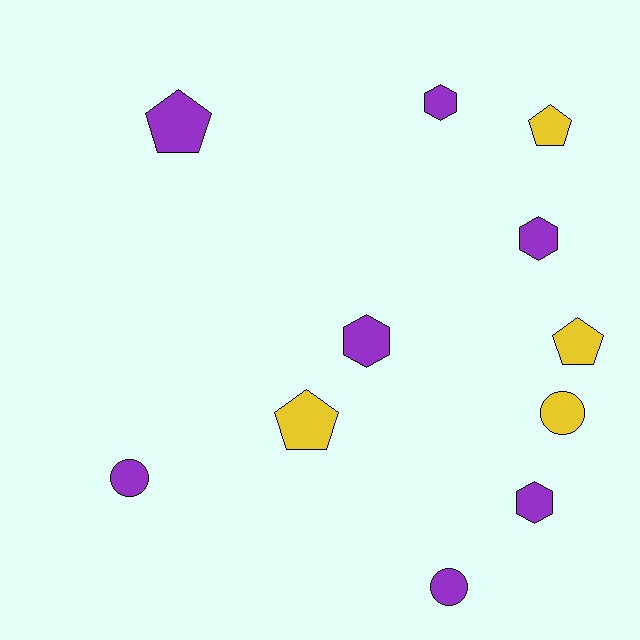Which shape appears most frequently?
Hexagon, with 4 objects.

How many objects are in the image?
There are 11 objects.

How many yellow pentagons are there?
There are 3 yellow pentagons.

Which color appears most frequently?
Purple, with 7 objects.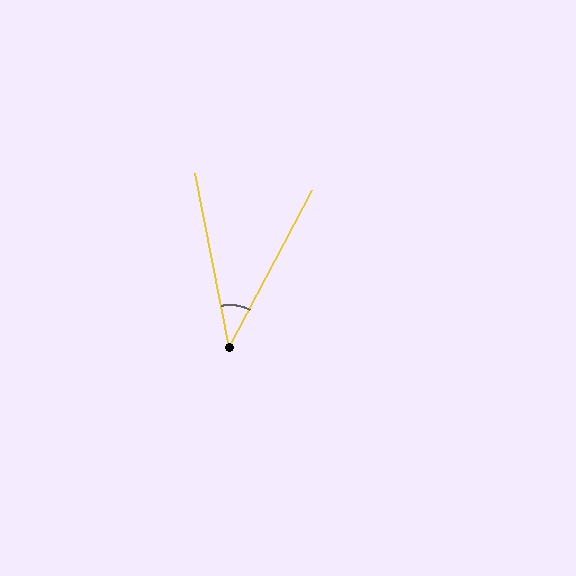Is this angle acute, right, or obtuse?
It is acute.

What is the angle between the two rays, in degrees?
Approximately 39 degrees.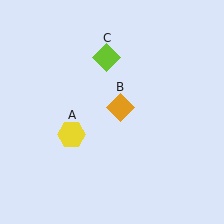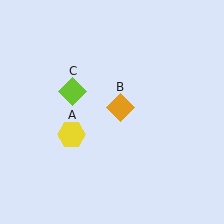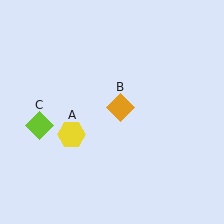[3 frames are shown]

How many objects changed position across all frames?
1 object changed position: lime diamond (object C).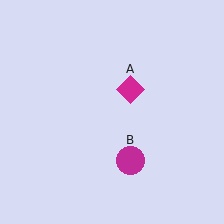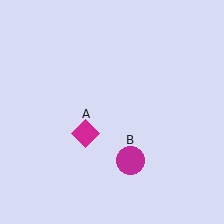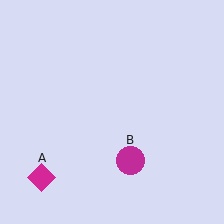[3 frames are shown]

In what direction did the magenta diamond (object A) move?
The magenta diamond (object A) moved down and to the left.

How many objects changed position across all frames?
1 object changed position: magenta diamond (object A).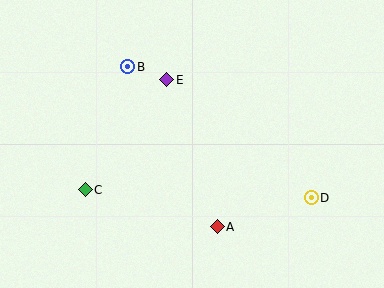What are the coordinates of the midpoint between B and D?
The midpoint between B and D is at (220, 132).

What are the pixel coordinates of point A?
Point A is at (217, 227).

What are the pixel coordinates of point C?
Point C is at (85, 190).